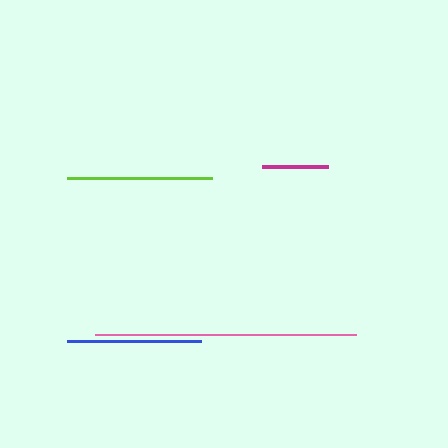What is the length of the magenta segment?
The magenta segment is approximately 65 pixels long.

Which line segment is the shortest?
The magenta line is the shortest at approximately 65 pixels.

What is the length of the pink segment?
The pink segment is approximately 260 pixels long.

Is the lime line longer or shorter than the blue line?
The lime line is longer than the blue line.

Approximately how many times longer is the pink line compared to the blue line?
The pink line is approximately 1.9 times the length of the blue line.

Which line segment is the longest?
The pink line is the longest at approximately 260 pixels.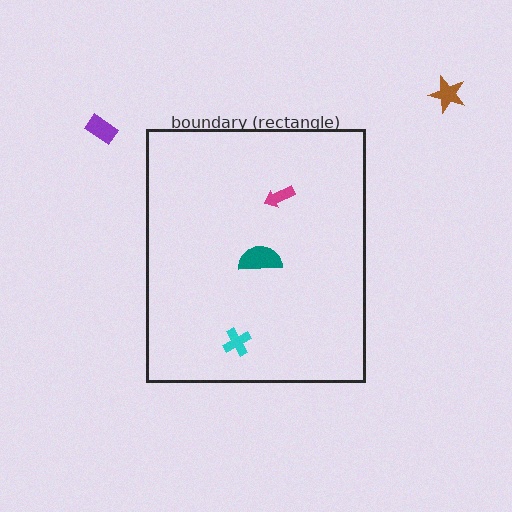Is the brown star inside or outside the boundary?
Outside.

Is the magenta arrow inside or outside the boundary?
Inside.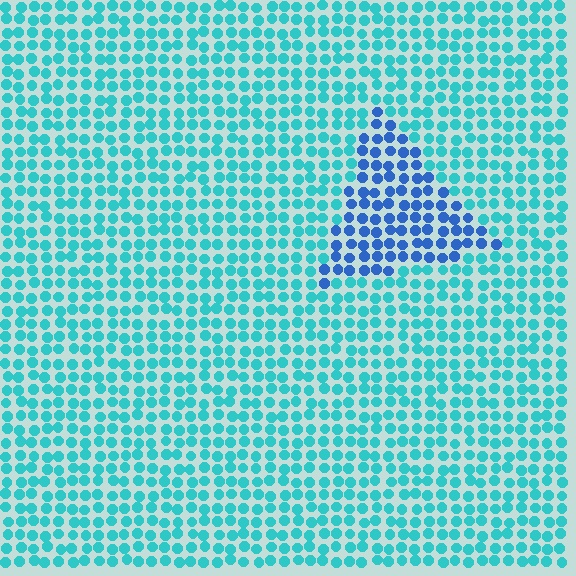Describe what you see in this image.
The image is filled with small cyan elements in a uniform arrangement. A triangle-shaped region is visible where the elements are tinted to a slightly different hue, forming a subtle color boundary.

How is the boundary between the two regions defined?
The boundary is defined purely by a slight shift in hue (about 39 degrees). Spacing, size, and orientation are identical on both sides.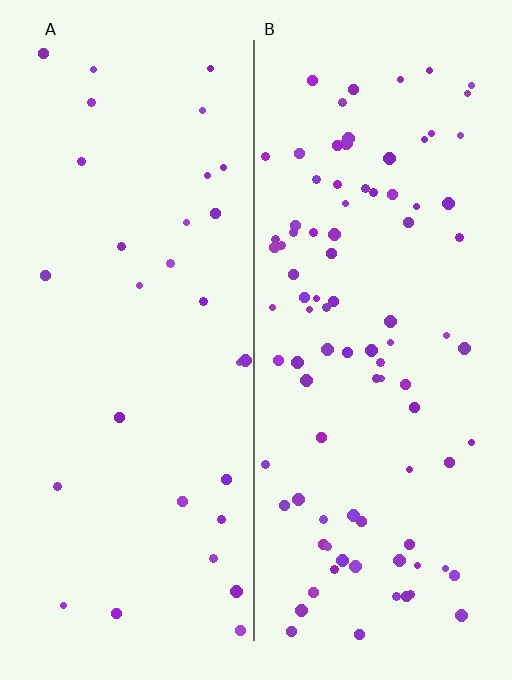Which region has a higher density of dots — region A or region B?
B (the right).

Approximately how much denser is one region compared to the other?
Approximately 3.0× — region B over region A.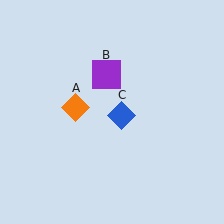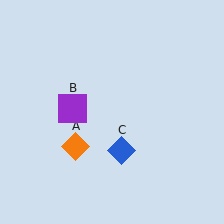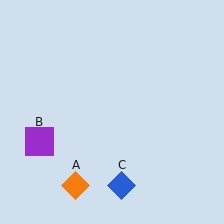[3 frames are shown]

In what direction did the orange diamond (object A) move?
The orange diamond (object A) moved down.